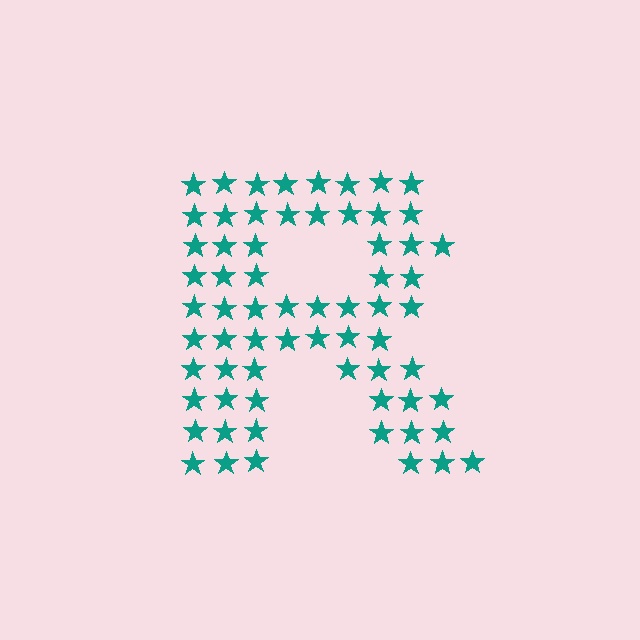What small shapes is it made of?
It is made of small stars.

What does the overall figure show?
The overall figure shows the letter R.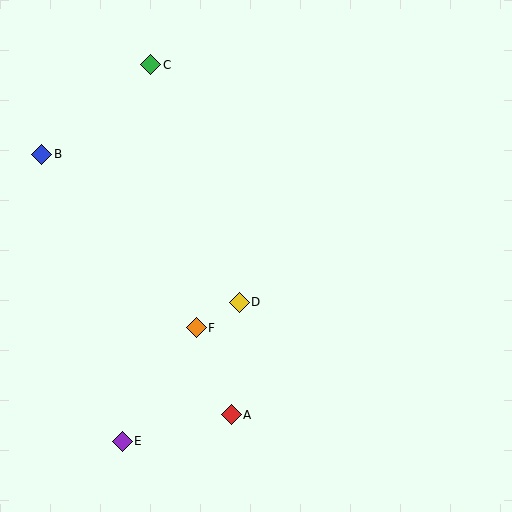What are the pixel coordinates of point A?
Point A is at (231, 415).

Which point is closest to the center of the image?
Point D at (239, 302) is closest to the center.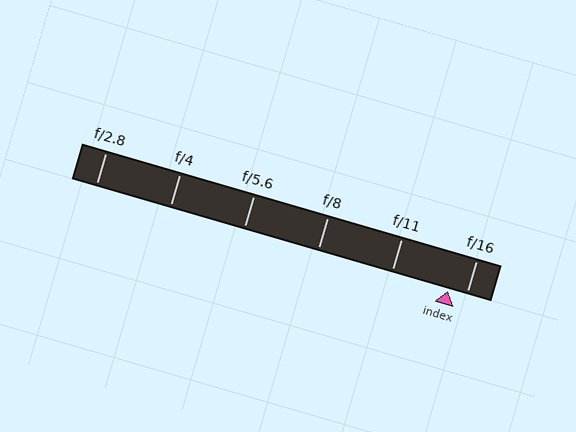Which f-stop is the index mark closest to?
The index mark is closest to f/16.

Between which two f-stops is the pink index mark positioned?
The index mark is between f/11 and f/16.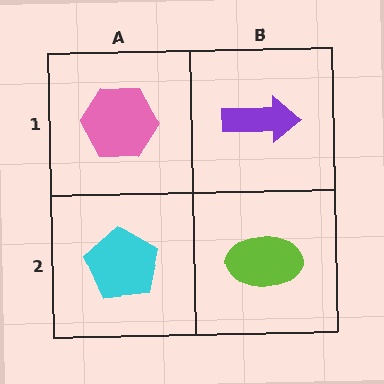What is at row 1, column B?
A purple arrow.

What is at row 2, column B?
A lime ellipse.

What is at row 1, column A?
A pink hexagon.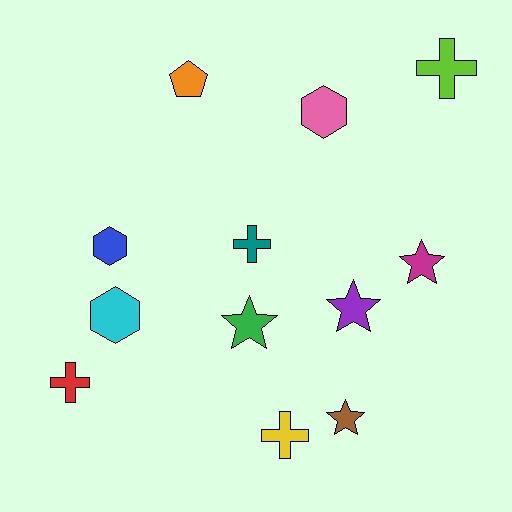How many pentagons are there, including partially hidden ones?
There is 1 pentagon.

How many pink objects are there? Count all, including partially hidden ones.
There is 1 pink object.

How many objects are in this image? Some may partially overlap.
There are 12 objects.